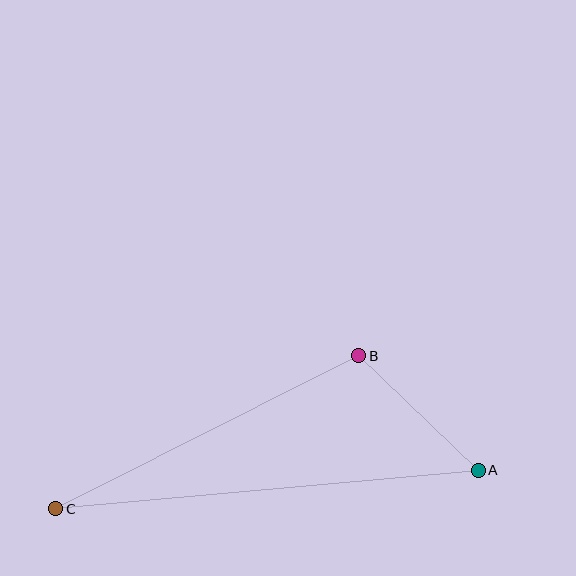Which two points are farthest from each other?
Points A and C are farthest from each other.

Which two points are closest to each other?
Points A and B are closest to each other.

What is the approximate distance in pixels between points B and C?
The distance between B and C is approximately 339 pixels.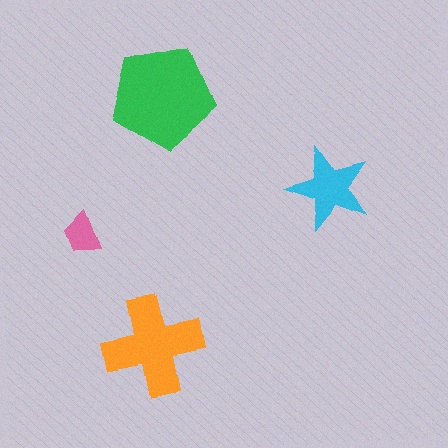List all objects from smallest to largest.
The pink trapezoid, the cyan star, the orange cross, the green pentagon.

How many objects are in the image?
There are 4 objects in the image.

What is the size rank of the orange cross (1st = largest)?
2nd.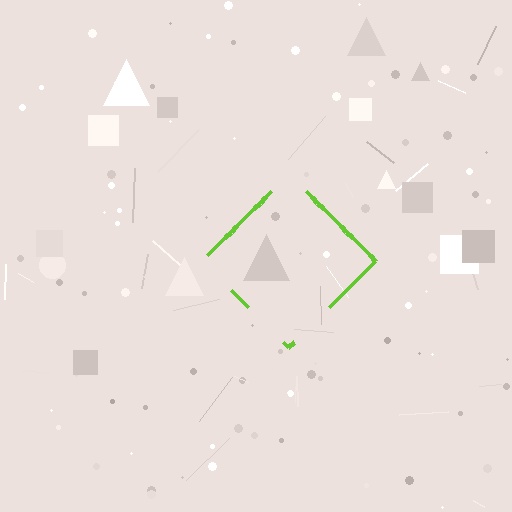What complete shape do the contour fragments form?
The contour fragments form a diamond.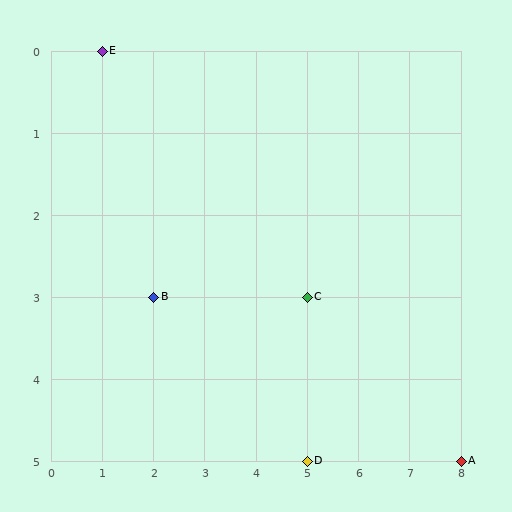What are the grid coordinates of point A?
Point A is at grid coordinates (8, 5).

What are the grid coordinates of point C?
Point C is at grid coordinates (5, 3).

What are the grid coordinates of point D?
Point D is at grid coordinates (5, 5).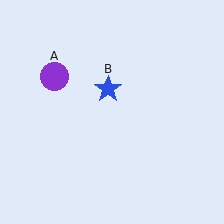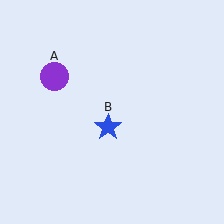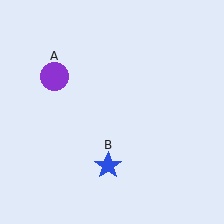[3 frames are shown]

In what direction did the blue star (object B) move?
The blue star (object B) moved down.